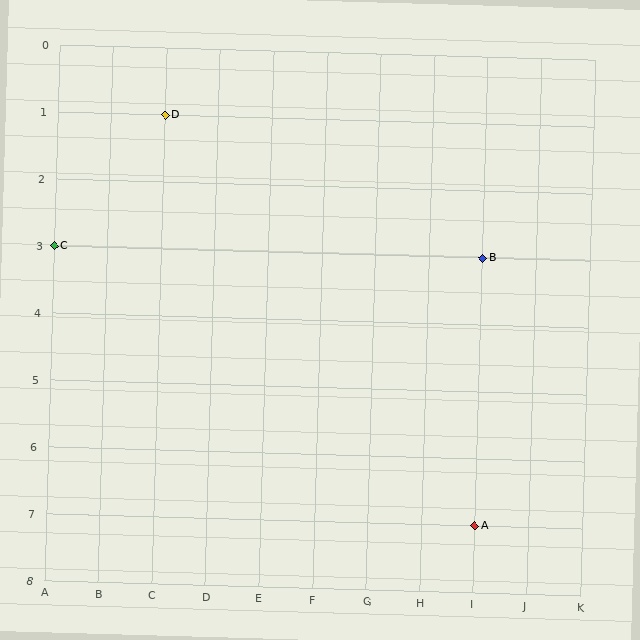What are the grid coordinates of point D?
Point D is at grid coordinates (C, 1).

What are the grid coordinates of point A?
Point A is at grid coordinates (I, 7).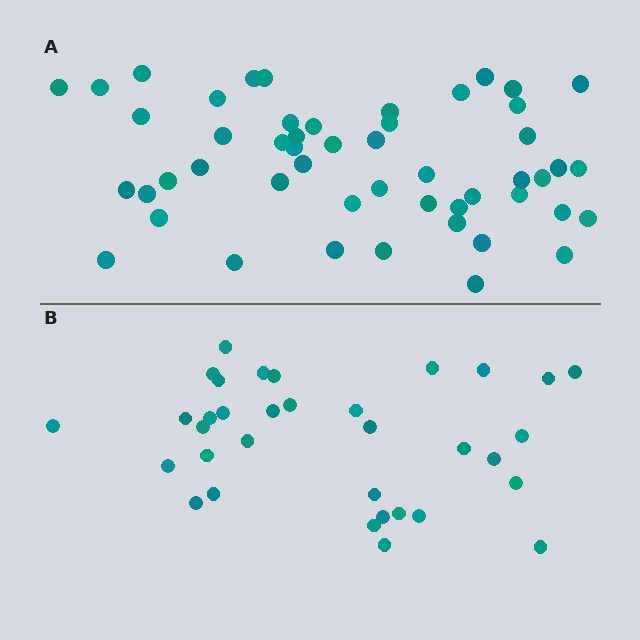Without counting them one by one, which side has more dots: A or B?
Region A (the top region) has more dots.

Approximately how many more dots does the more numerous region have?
Region A has approximately 15 more dots than region B.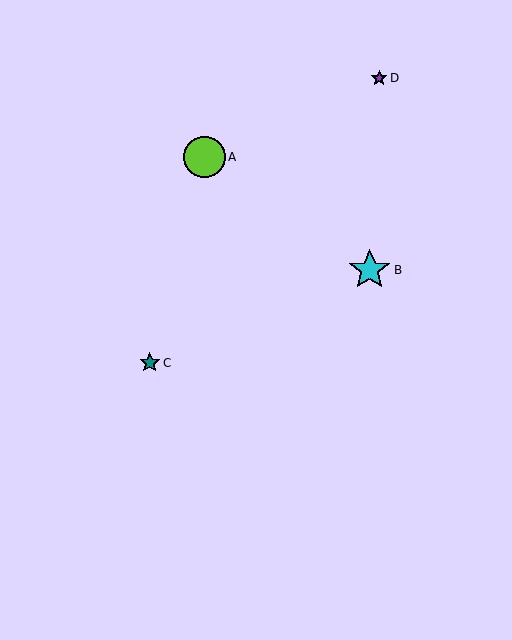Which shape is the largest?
The cyan star (labeled B) is the largest.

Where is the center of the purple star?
The center of the purple star is at (379, 78).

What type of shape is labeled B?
Shape B is a cyan star.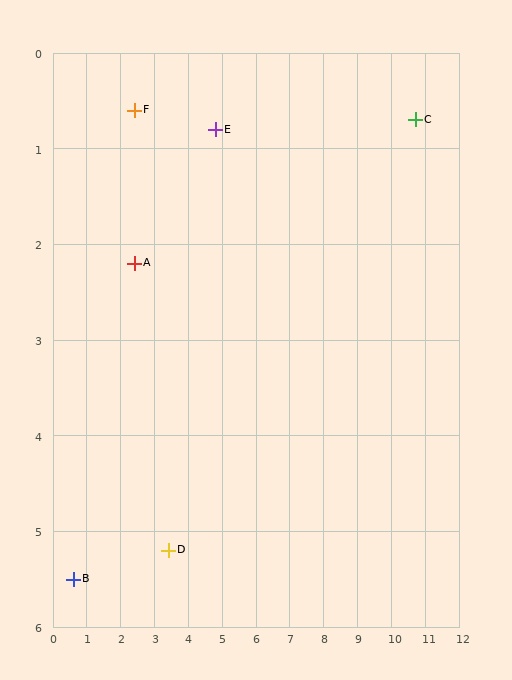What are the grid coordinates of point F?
Point F is at approximately (2.4, 0.6).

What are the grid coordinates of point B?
Point B is at approximately (0.6, 5.5).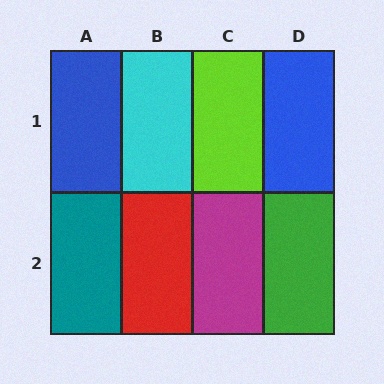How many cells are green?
1 cell is green.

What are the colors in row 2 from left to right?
Teal, red, magenta, green.